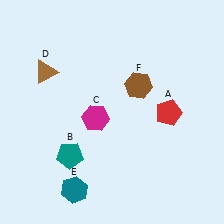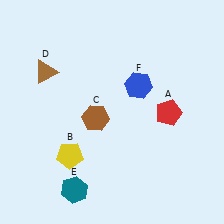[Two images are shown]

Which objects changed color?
B changed from teal to yellow. C changed from magenta to brown. F changed from brown to blue.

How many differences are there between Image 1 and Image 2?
There are 3 differences between the two images.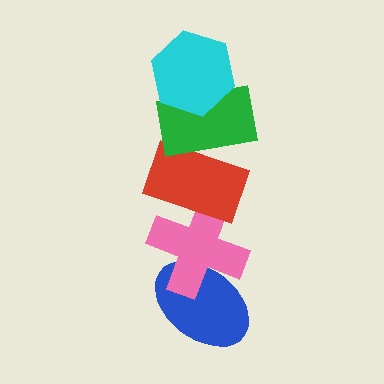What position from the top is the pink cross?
The pink cross is 4th from the top.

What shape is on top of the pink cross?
The red rectangle is on top of the pink cross.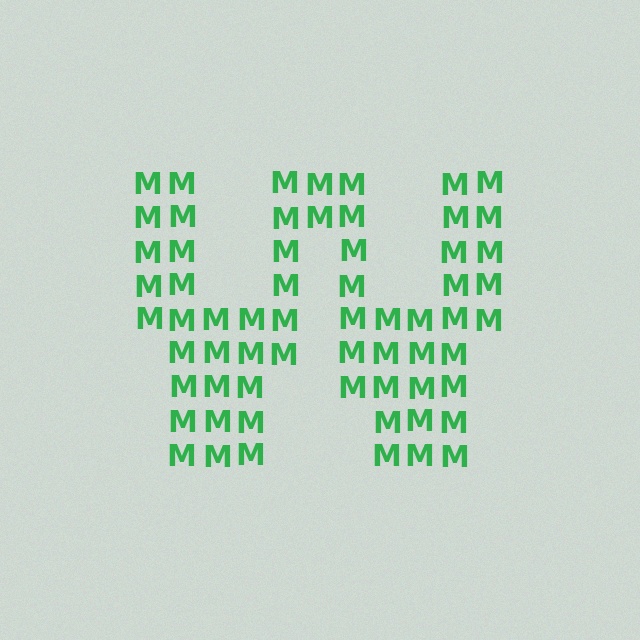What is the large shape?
The large shape is the letter W.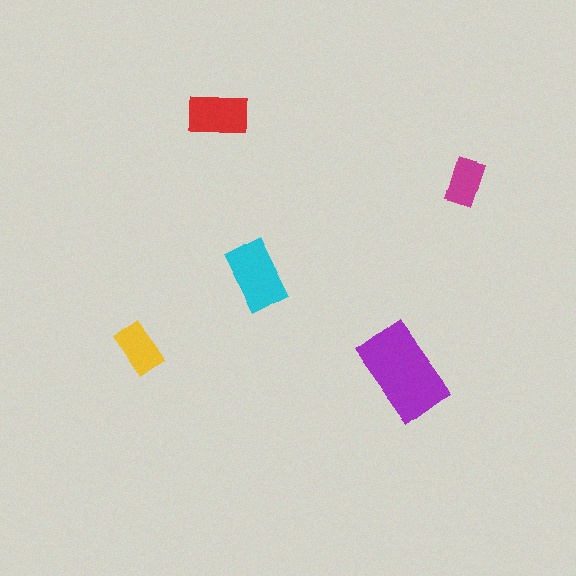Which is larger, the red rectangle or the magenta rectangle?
The red one.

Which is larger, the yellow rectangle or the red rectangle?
The red one.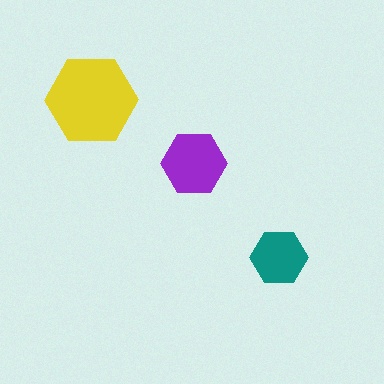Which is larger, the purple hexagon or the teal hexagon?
The purple one.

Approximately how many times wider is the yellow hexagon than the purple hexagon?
About 1.5 times wider.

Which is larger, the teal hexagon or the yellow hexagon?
The yellow one.